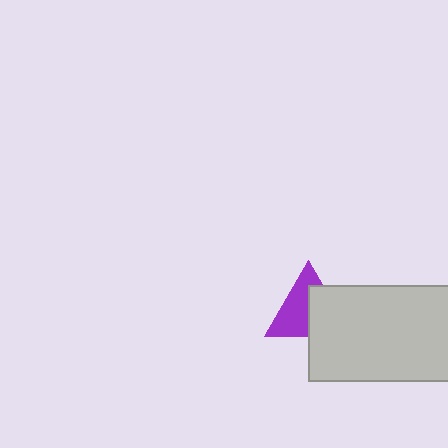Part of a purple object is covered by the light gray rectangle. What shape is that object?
It is a triangle.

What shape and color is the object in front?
The object in front is a light gray rectangle.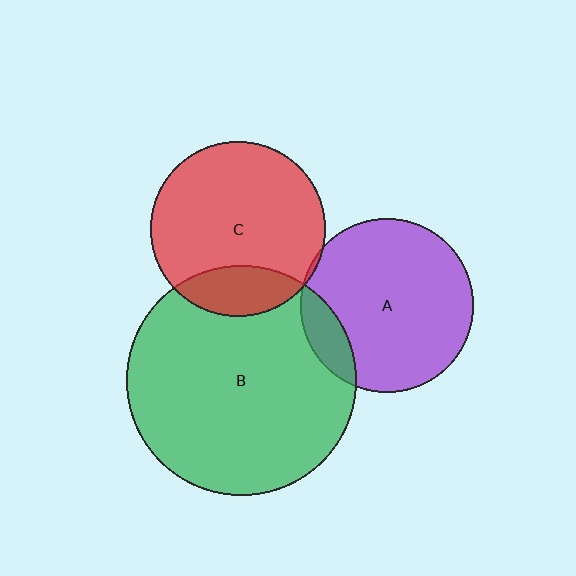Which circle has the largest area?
Circle B (green).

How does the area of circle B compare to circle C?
Approximately 1.7 times.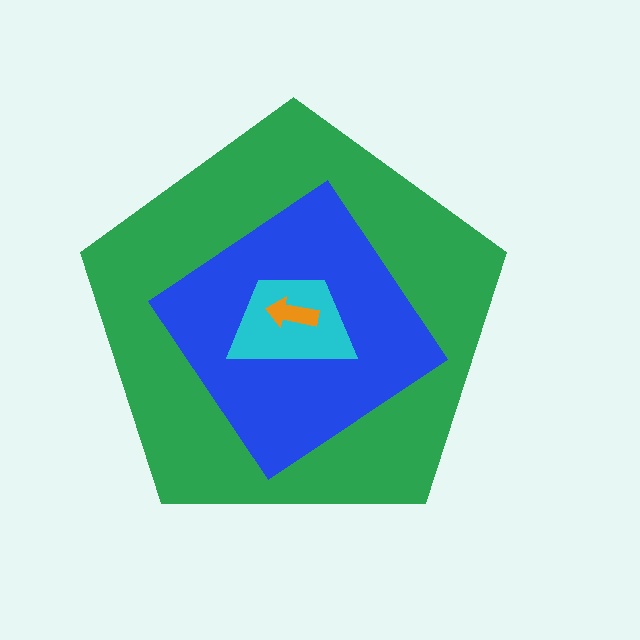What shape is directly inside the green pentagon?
The blue diamond.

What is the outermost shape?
The green pentagon.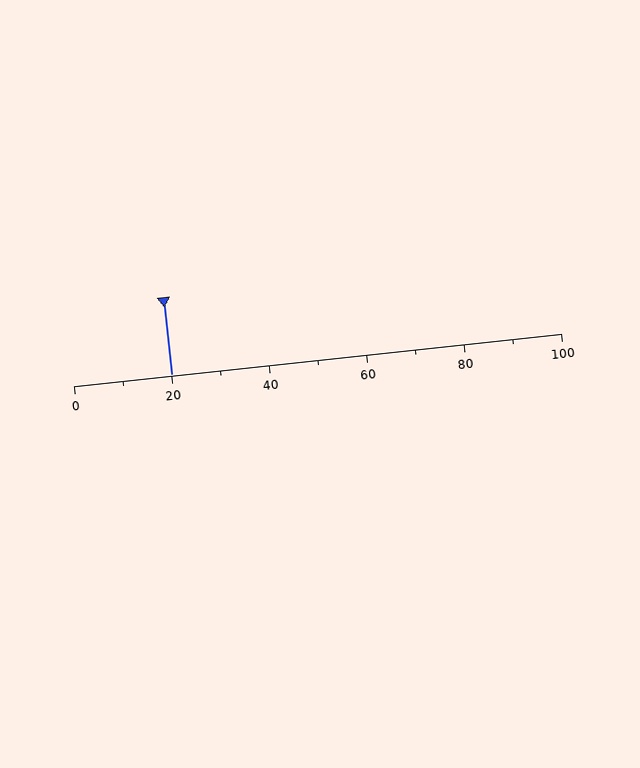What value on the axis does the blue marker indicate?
The marker indicates approximately 20.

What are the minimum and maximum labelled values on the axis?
The axis runs from 0 to 100.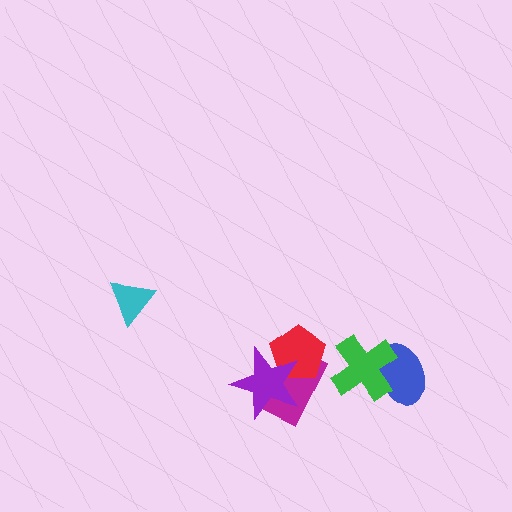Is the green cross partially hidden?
No, no other shape covers it.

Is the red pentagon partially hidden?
Yes, it is partially covered by another shape.